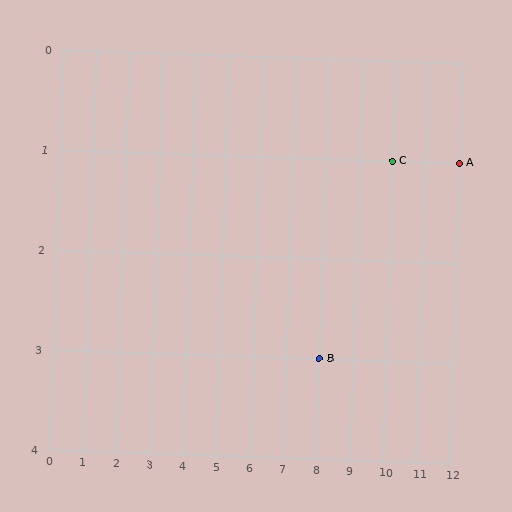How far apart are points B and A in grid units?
Points B and A are 4 columns and 2 rows apart (about 4.5 grid units diagonally).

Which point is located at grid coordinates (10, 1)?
Point C is at (10, 1).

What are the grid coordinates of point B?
Point B is at grid coordinates (8, 3).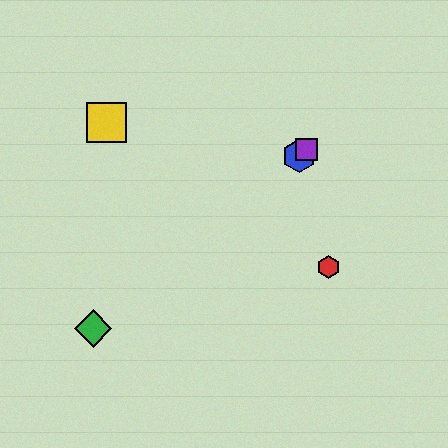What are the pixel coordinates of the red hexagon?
The red hexagon is at (329, 267).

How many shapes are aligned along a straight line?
3 shapes (the blue hexagon, the green diamond, the purple square) are aligned along a straight line.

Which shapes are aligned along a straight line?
The blue hexagon, the green diamond, the purple square are aligned along a straight line.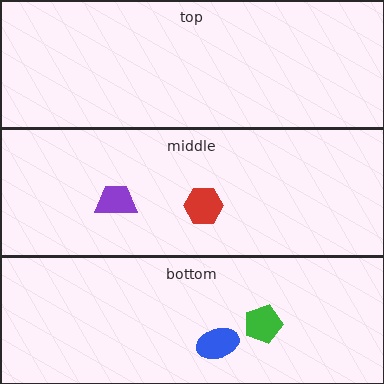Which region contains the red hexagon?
The middle region.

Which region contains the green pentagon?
The bottom region.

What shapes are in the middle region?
The red hexagon, the purple trapezoid.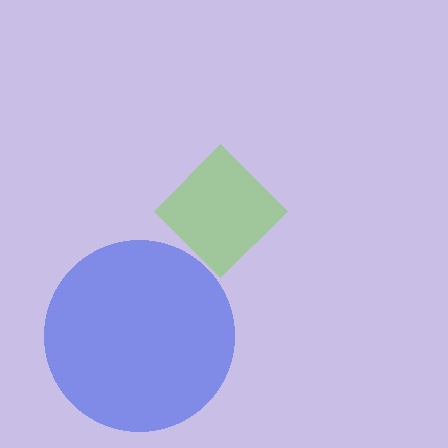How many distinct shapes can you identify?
There are 2 distinct shapes: a blue circle, a lime diamond.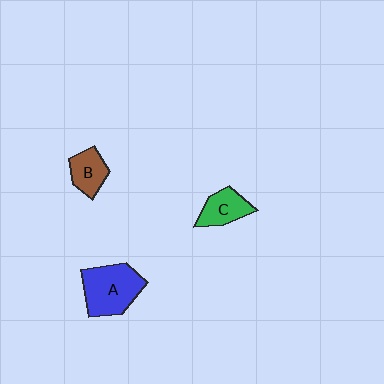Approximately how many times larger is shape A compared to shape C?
Approximately 1.8 times.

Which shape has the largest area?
Shape A (blue).